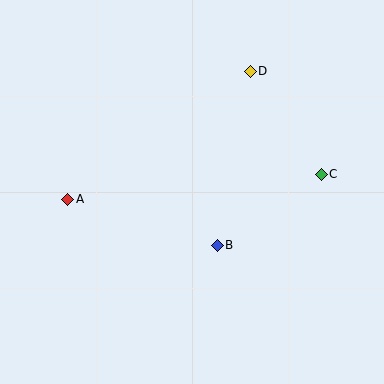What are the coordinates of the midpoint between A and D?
The midpoint between A and D is at (159, 135).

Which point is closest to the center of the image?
Point B at (217, 245) is closest to the center.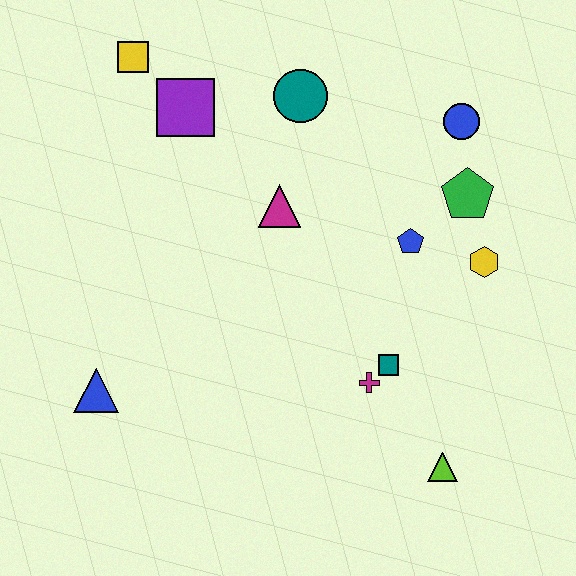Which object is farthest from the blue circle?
The blue triangle is farthest from the blue circle.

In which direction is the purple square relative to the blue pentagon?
The purple square is to the left of the blue pentagon.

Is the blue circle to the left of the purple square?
No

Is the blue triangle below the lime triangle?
No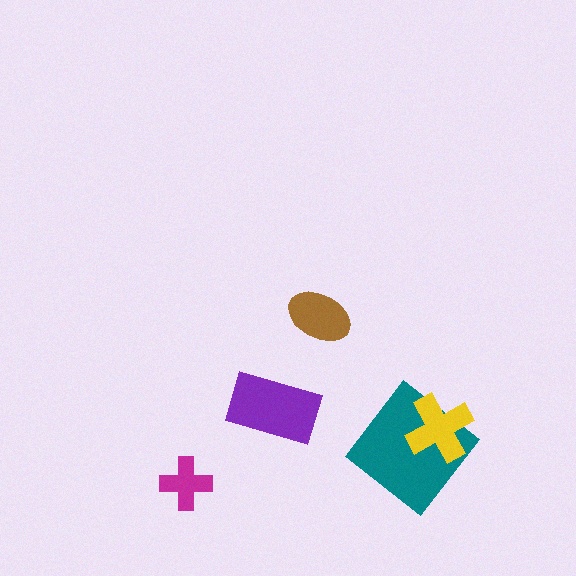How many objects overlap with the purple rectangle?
0 objects overlap with the purple rectangle.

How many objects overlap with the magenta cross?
0 objects overlap with the magenta cross.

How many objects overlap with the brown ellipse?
0 objects overlap with the brown ellipse.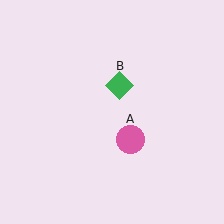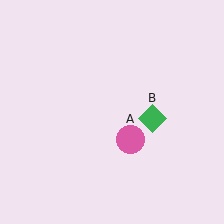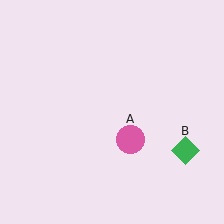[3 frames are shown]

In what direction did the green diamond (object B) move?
The green diamond (object B) moved down and to the right.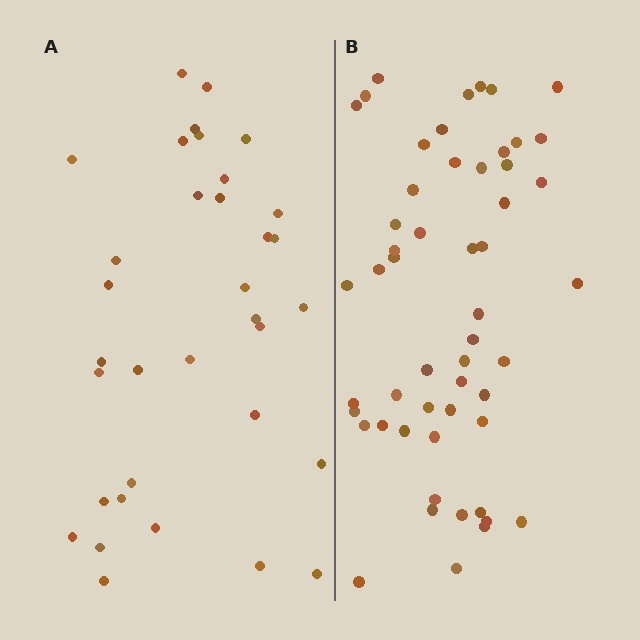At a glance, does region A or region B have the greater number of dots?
Region B (the right region) has more dots.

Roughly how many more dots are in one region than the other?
Region B has approximately 20 more dots than region A.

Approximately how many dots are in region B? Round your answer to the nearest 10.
About 50 dots. (The exact count is 53, which rounds to 50.)